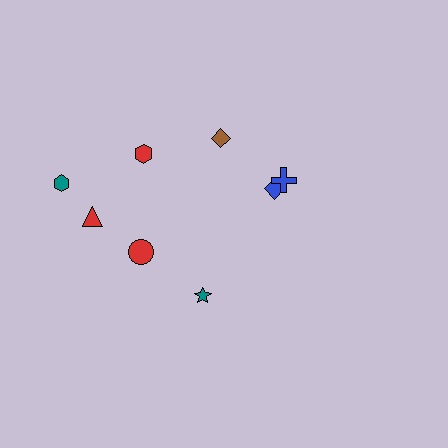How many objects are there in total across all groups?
There are 8 objects.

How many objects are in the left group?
There are 5 objects.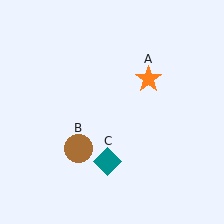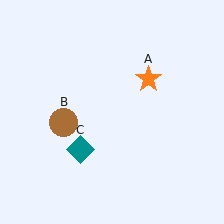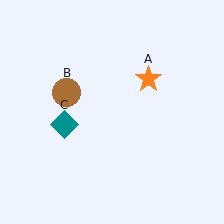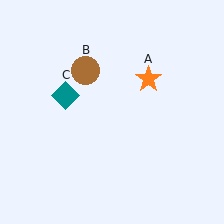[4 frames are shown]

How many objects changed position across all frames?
2 objects changed position: brown circle (object B), teal diamond (object C).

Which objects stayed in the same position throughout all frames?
Orange star (object A) remained stationary.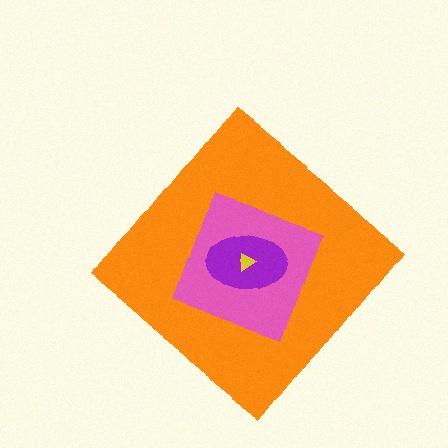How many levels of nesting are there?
4.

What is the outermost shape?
The orange diamond.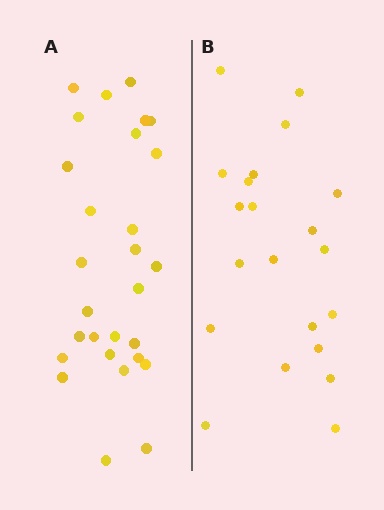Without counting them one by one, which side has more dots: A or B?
Region A (the left region) has more dots.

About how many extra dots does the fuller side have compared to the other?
Region A has roughly 8 or so more dots than region B.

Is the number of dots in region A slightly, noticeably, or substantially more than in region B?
Region A has noticeably more, but not dramatically so. The ratio is roughly 1.3 to 1.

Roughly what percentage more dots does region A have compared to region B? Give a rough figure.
About 35% more.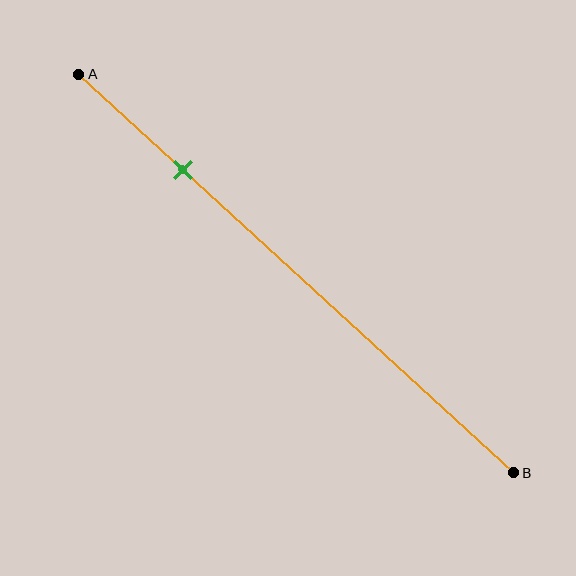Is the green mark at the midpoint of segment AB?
No, the mark is at about 25% from A, not at the 50% midpoint.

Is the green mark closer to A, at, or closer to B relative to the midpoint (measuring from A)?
The green mark is closer to point A than the midpoint of segment AB.